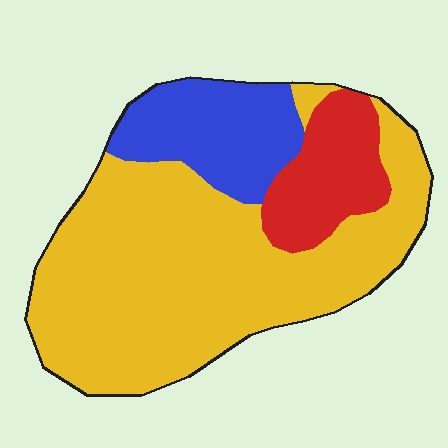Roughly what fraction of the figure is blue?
Blue covers about 20% of the figure.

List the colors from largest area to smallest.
From largest to smallest: yellow, blue, red.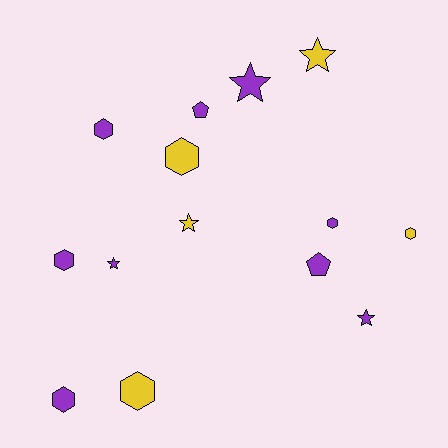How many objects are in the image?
There are 14 objects.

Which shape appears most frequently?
Hexagon, with 7 objects.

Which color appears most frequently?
Purple, with 9 objects.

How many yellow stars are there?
There are 2 yellow stars.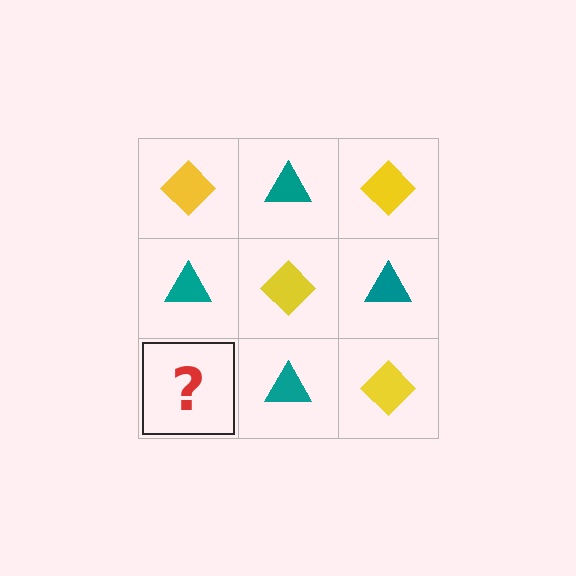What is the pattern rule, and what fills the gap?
The rule is that it alternates yellow diamond and teal triangle in a checkerboard pattern. The gap should be filled with a yellow diamond.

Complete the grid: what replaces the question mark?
The question mark should be replaced with a yellow diamond.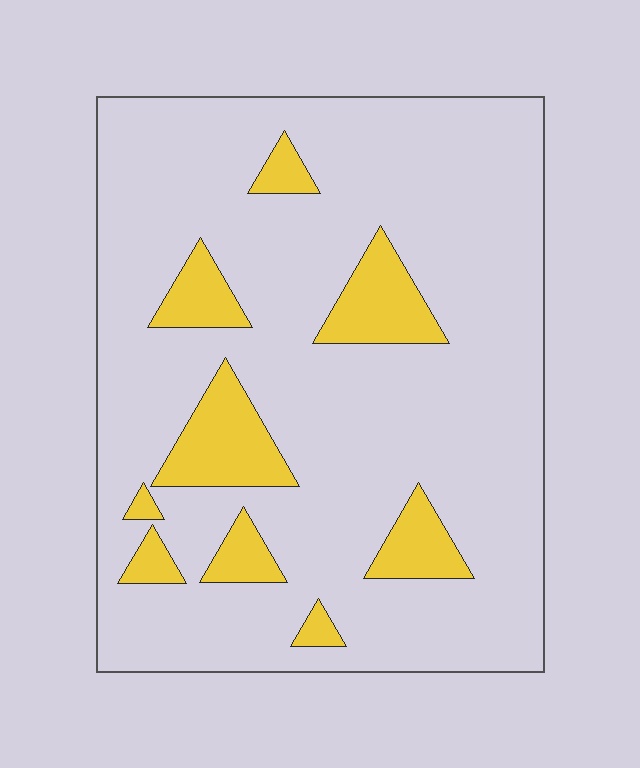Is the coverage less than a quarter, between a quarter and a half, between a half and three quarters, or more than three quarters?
Less than a quarter.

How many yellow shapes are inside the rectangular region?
9.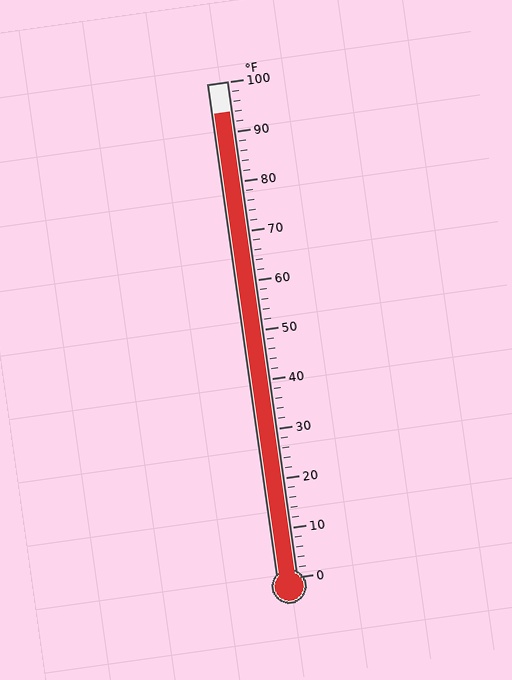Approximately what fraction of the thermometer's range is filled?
The thermometer is filled to approximately 95% of its range.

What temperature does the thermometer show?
The thermometer shows approximately 94°F.